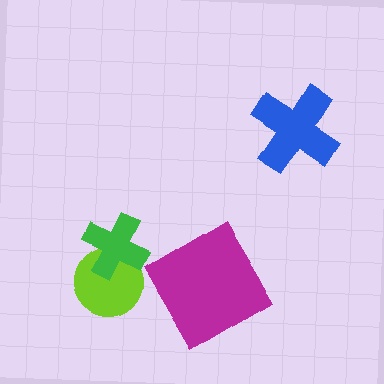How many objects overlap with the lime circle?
1 object overlaps with the lime circle.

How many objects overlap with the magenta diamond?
0 objects overlap with the magenta diamond.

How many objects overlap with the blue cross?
0 objects overlap with the blue cross.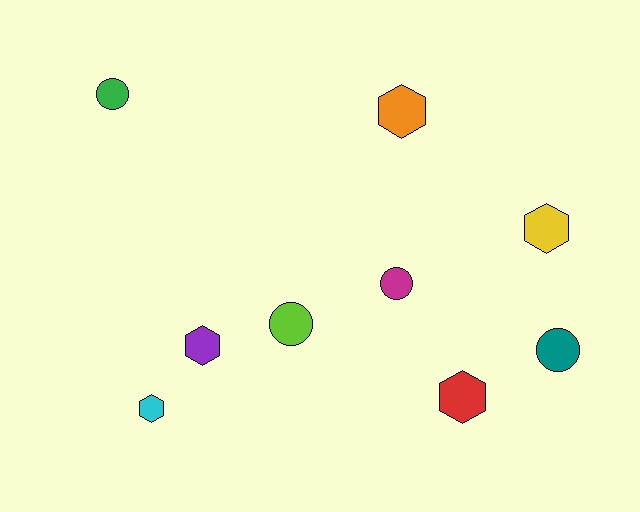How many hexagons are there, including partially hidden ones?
There are 5 hexagons.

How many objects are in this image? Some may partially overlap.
There are 9 objects.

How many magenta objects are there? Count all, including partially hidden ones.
There is 1 magenta object.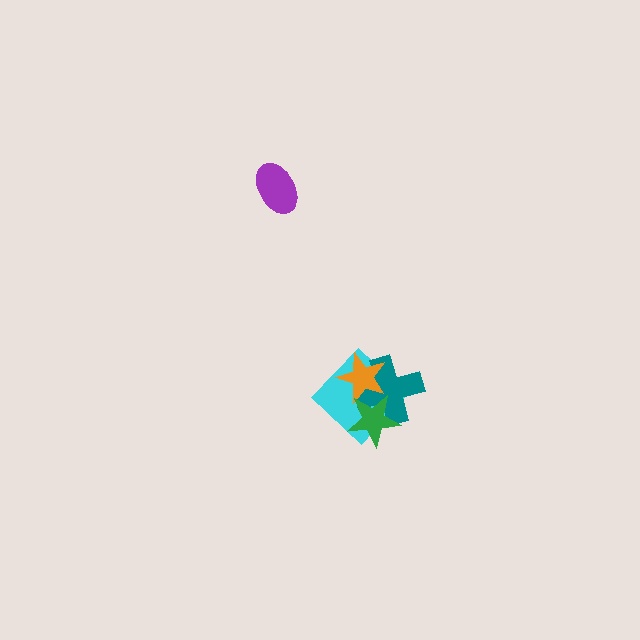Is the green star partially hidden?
No, no other shape covers it.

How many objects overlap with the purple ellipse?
0 objects overlap with the purple ellipse.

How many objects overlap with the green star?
3 objects overlap with the green star.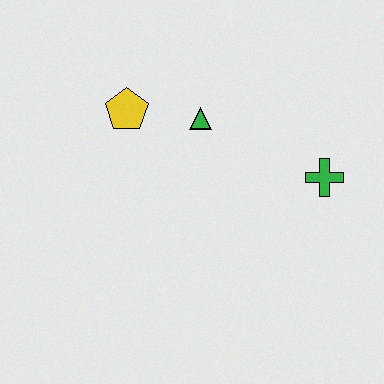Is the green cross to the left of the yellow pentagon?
No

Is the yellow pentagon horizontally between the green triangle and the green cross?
No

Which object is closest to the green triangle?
The yellow pentagon is closest to the green triangle.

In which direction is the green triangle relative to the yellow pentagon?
The green triangle is to the right of the yellow pentagon.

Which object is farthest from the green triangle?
The green cross is farthest from the green triangle.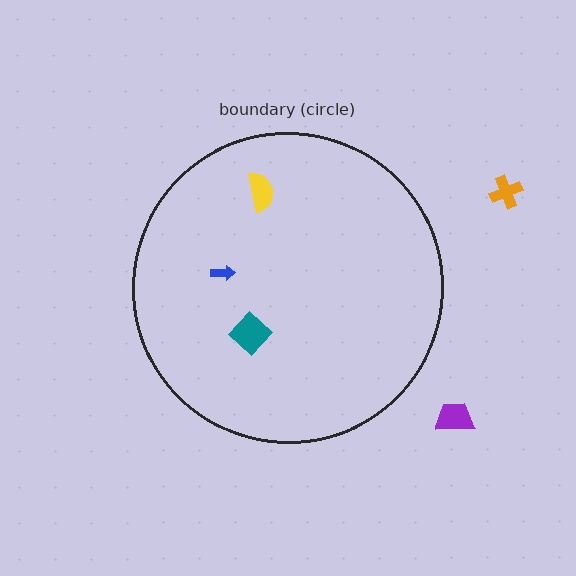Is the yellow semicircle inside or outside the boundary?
Inside.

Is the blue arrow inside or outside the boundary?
Inside.